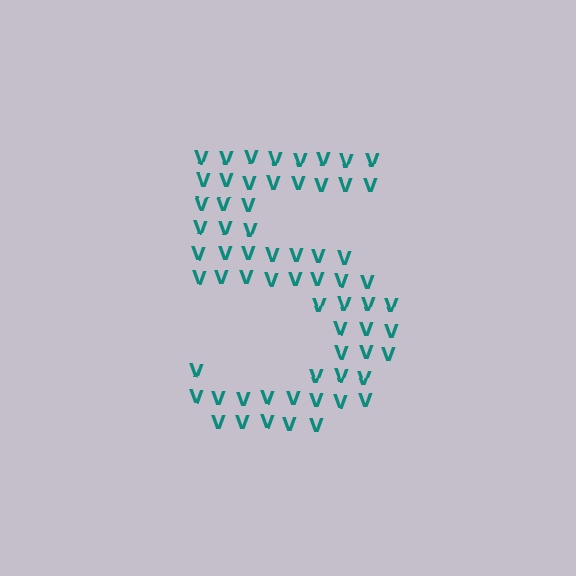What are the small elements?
The small elements are letter V's.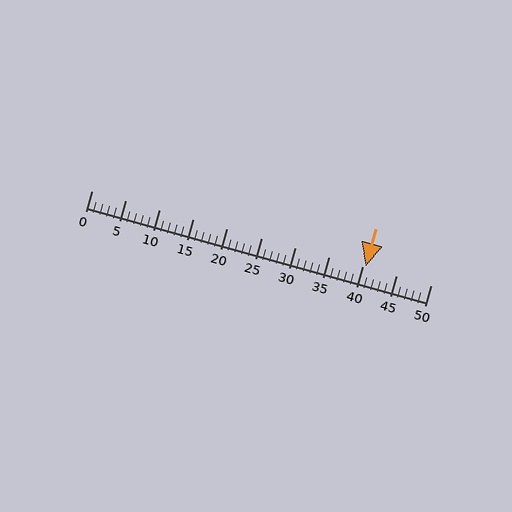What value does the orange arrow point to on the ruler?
The orange arrow points to approximately 40.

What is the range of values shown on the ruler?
The ruler shows values from 0 to 50.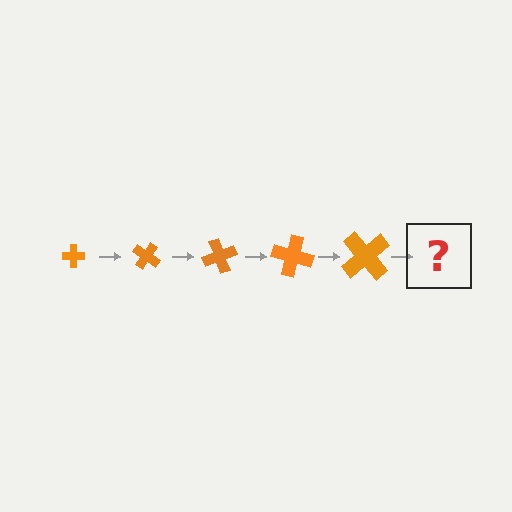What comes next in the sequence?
The next element should be a cross, larger than the previous one and rotated 175 degrees from the start.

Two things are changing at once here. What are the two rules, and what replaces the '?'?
The two rules are that the cross grows larger each step and it rotates 35 degrees each step. The '?' should be a cross, larger than the previous one and rotated 175 degrees from the start.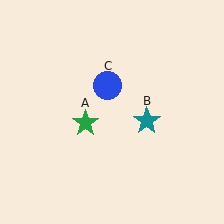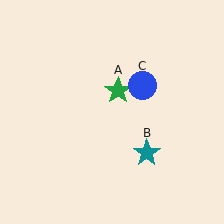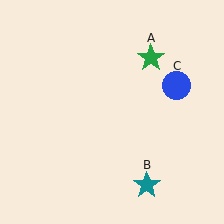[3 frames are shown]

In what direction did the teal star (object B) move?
The teal star (object B) moved down.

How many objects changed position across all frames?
3 objects changed position: green star (object A), teal star (object B), blue circle (object C).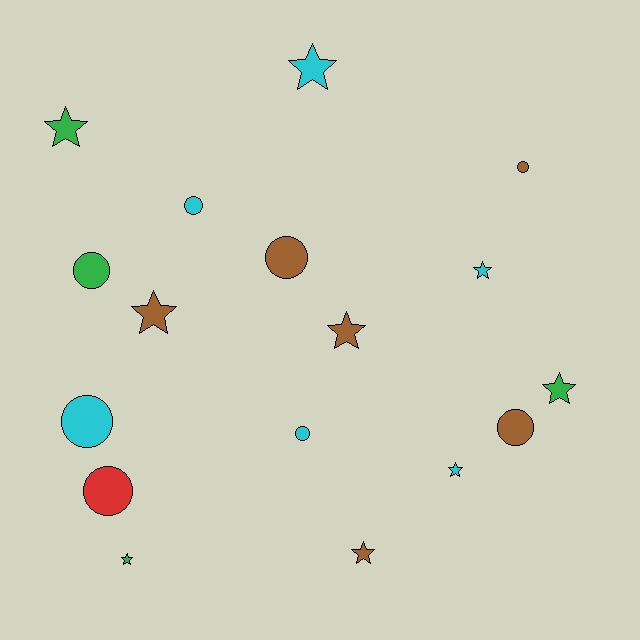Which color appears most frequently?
Brown, with 6 objects.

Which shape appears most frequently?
Star, with 9 objects.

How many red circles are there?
There is 1 red circle.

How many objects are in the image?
There are 17 objects.